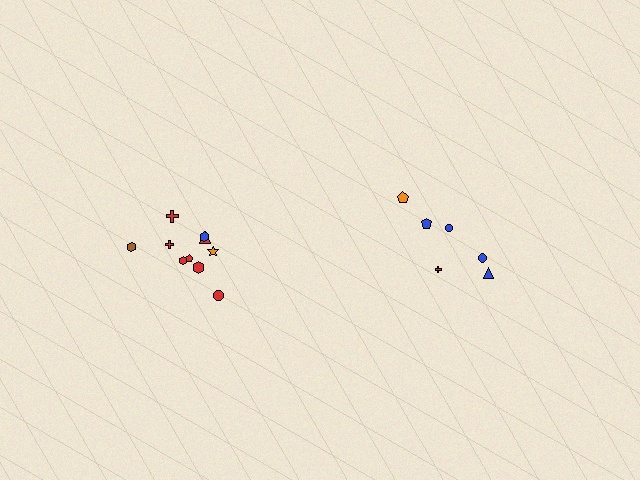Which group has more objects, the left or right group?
The left group.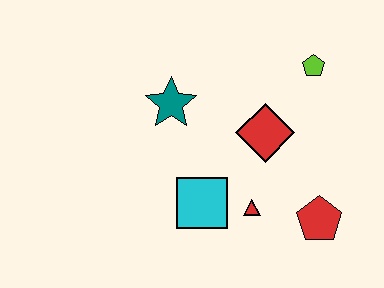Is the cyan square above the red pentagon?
Yes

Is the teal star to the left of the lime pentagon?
Yes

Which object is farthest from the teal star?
The red pentagon is farthest from the teal star.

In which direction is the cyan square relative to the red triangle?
The cyan square is to the left of the red triangle.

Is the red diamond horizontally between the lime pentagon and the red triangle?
Yes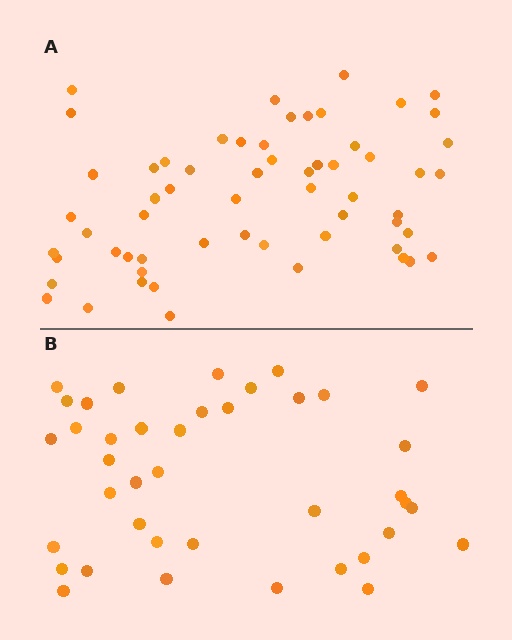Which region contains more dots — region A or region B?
Region A (the top region) has more dots.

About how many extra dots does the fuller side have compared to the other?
Region A has approximately 20 more dots than region B.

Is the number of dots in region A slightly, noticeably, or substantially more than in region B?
Region A has substantially more. The ratio is roughly 1.5 to 1.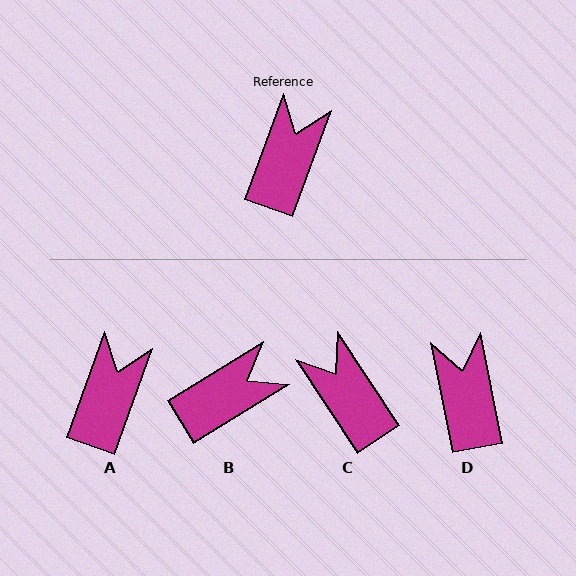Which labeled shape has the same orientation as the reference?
A.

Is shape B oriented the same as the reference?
No, it is off by about 38 degrees.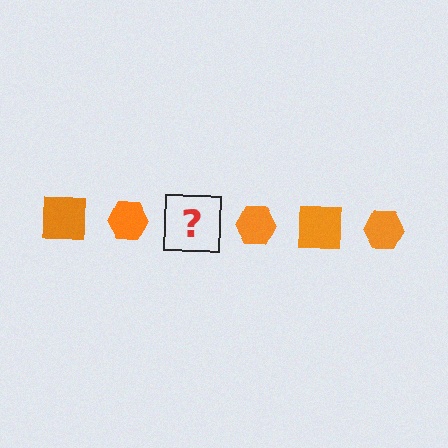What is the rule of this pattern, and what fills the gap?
The rule is that the pattern cycles through square, hexagon shapes in orange. The gap should be filled with an orange square.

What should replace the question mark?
The question mark should be replaced with an orange square.